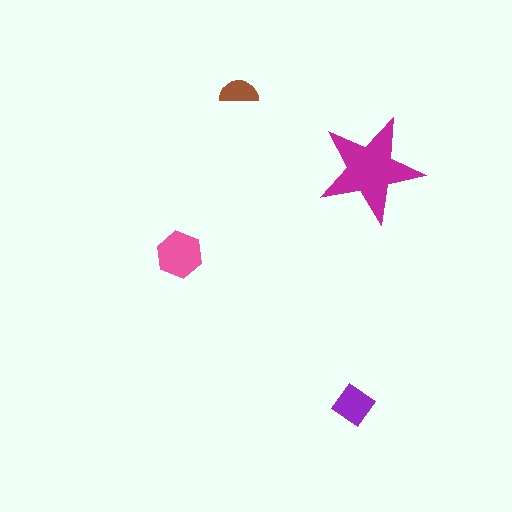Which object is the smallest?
The brown semicircle.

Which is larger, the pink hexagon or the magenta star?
The magenta star.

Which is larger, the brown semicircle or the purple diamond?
The purple diamond.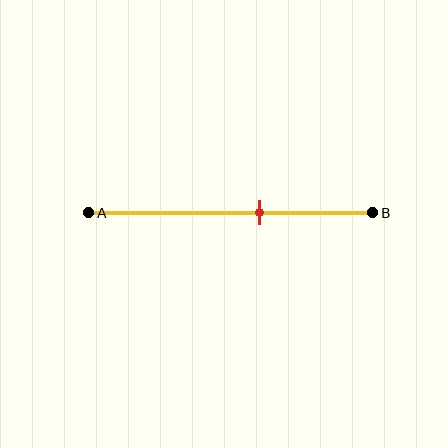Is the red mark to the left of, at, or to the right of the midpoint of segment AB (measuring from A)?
The red mark is to the right of the midpoint of segment AB.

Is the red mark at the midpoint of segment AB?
No, the mark is at about 60% from A, not at the 50% midpoint.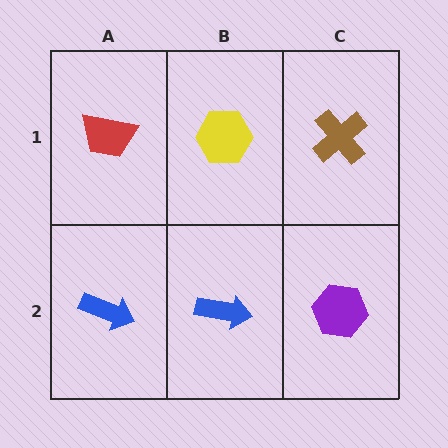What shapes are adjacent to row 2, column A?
A red trapezoid (row 1, column A), a blue arrow (row 2, column B).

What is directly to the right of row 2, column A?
A blue arrow.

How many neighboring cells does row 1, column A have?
2.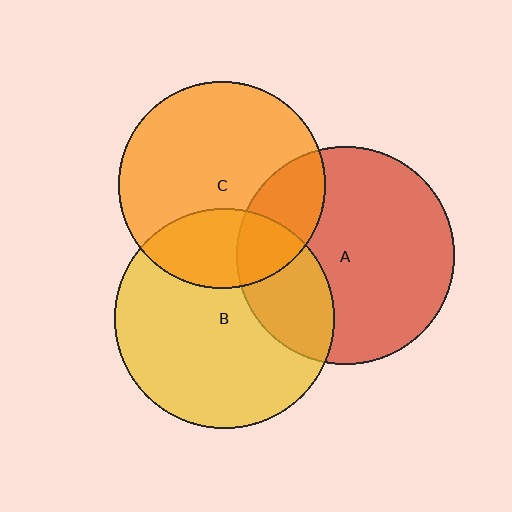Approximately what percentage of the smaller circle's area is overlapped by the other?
Approximately 25%.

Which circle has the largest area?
Circle B (yellow).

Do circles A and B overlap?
Yes.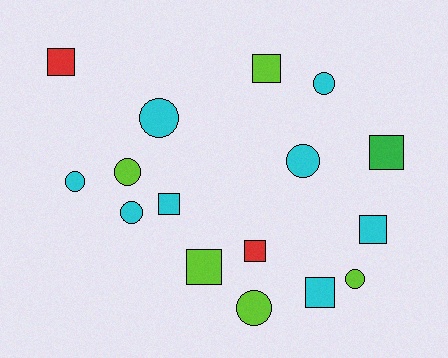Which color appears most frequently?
Cyan, with 8 objects.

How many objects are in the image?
There are 16 objects.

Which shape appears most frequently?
Circle, with 8 objects.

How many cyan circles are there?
There are 5 cyan circles.